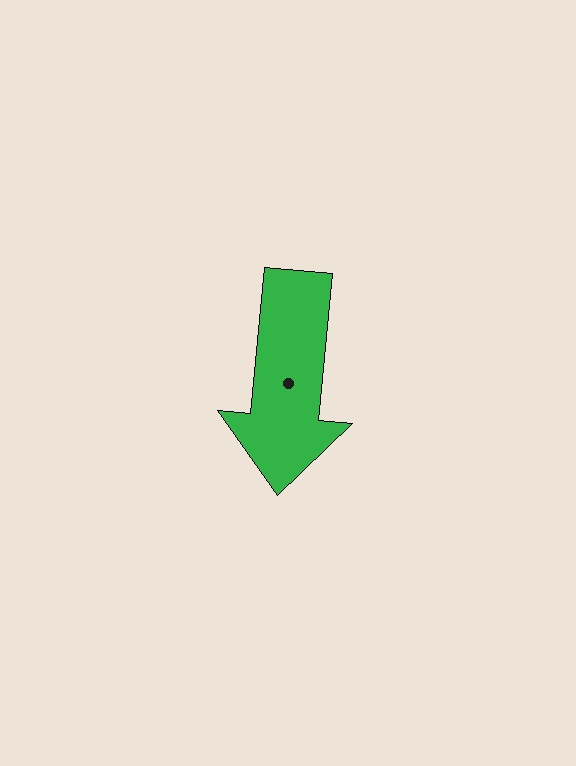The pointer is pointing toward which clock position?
Roughly 6 o'clock.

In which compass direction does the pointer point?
South.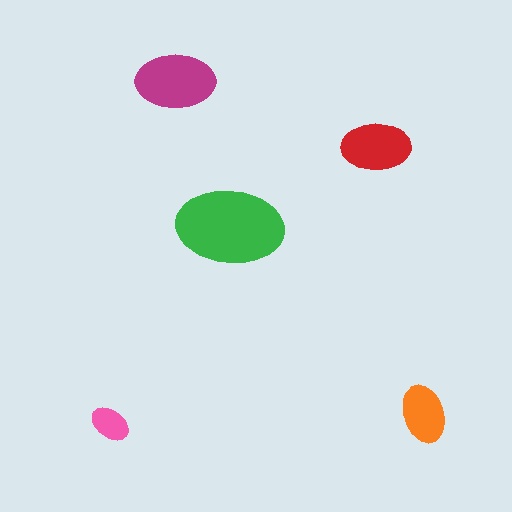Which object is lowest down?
The pink ellipse is bottommost.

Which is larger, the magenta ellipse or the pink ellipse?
The magenta one.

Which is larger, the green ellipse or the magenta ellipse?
The green one.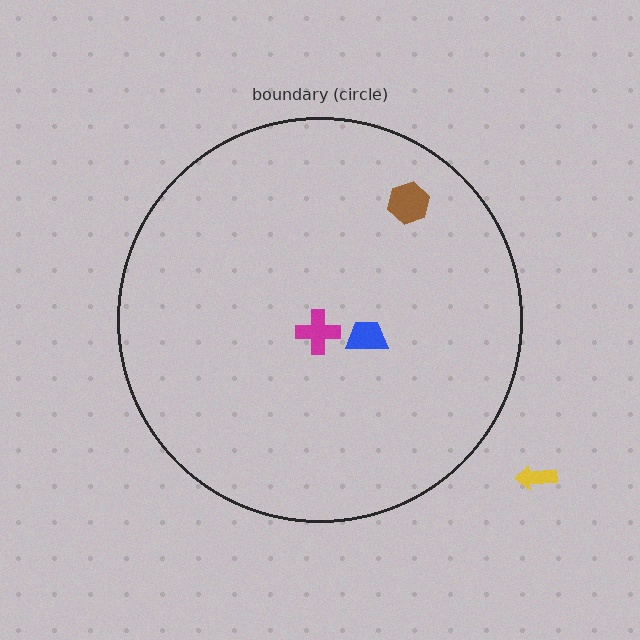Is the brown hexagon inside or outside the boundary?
Inside.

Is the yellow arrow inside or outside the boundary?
Outside.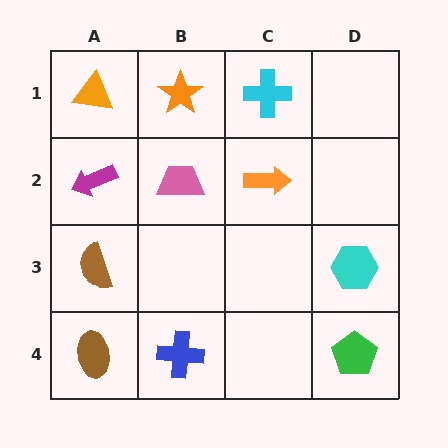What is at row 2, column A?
A magenta arrow.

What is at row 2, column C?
An orange arrow.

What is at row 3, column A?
A brown semicircle.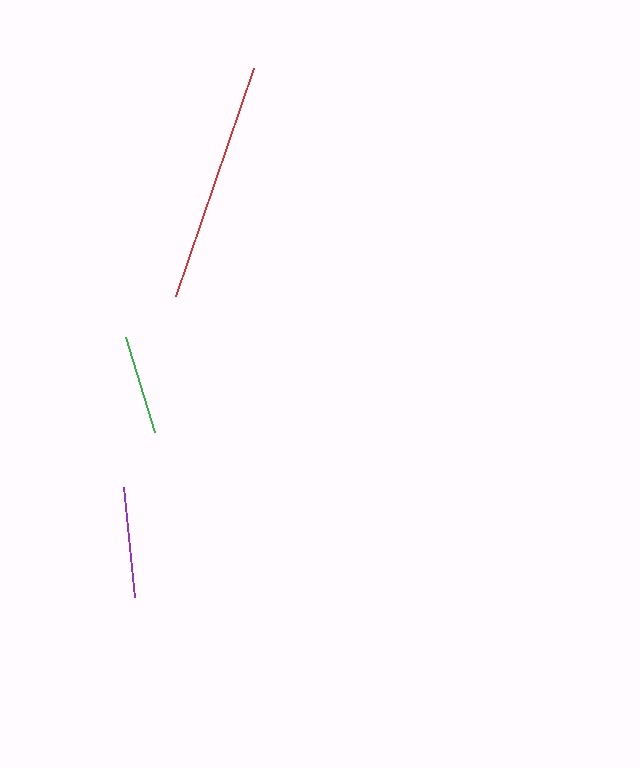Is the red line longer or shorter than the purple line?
The red line is longer than the purple line.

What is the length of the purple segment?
The purple segment is approximately 111 pixels long.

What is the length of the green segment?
The green segment is approximately 99 pixels long.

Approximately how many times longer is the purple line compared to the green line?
The purple line is approximately 1.1 times the length of the green line.